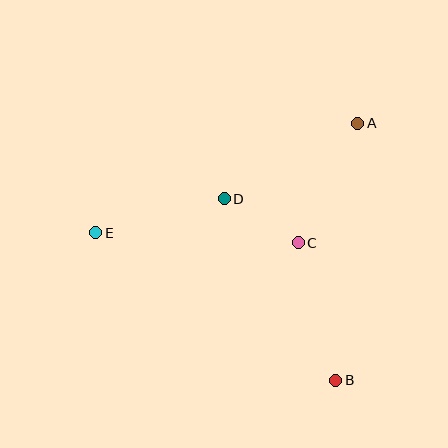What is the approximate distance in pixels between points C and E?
The distance between C and E is approximately 203 pixels.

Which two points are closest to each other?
Points C and D are closest to each other.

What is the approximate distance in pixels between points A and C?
The distance between A and C is approximately 133 pixels.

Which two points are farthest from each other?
Points A and E are farthest from each other.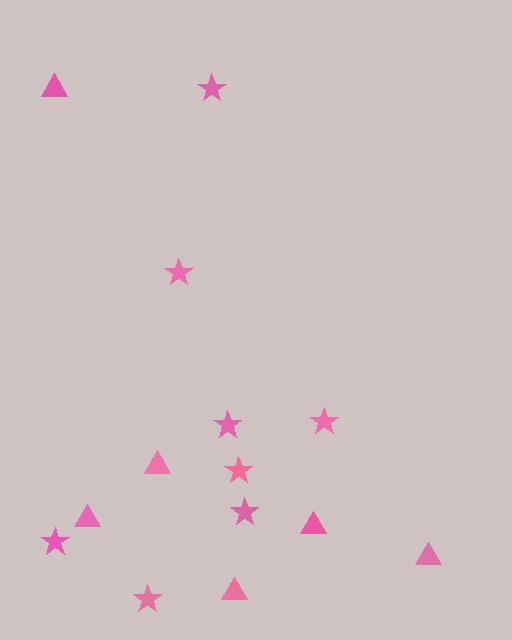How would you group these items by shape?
There are 2 groups: one group of triangles (6) and one group of stars (8).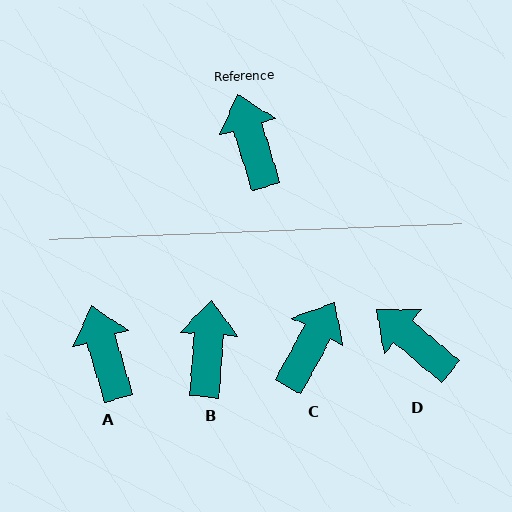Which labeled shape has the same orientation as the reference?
A.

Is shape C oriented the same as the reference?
No, it is off by about 45 degrees.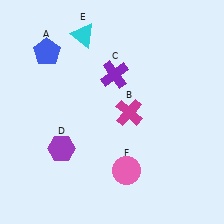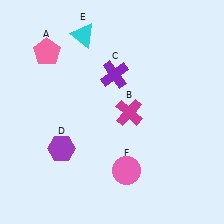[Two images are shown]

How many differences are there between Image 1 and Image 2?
There is 1 difference between the two images.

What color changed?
The pentagon (A) changed from blue in Image 1 to pink in Image 2.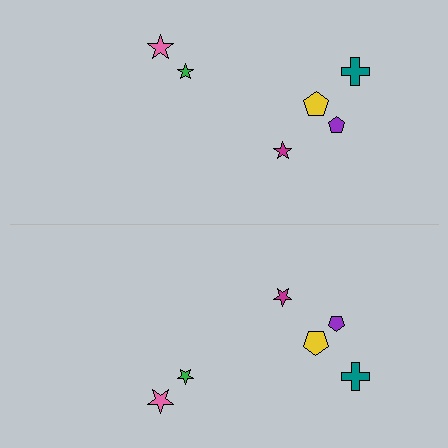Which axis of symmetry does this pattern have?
The pattern has a horizontal axis of symmetry running through the center of the image.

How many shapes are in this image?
There are 12 shapes in this image.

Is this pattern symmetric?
Yes, this pattern has bilateral (reflection) symmetry.